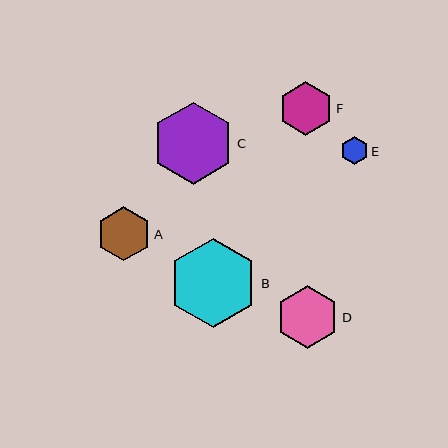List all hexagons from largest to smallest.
From largest to smallest: B, C, D, A, F, E.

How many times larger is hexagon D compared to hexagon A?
Hexagon D is approximately 1.2 times the size of hexagon A.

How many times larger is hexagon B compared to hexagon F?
Hexagon B is approximately 1.7 times the size of hexagon F.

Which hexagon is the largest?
Hexagon B is the largest with a size of approximately 89 pixels.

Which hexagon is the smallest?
Hexagon E is the smallest with a size of approximately 28 pixels.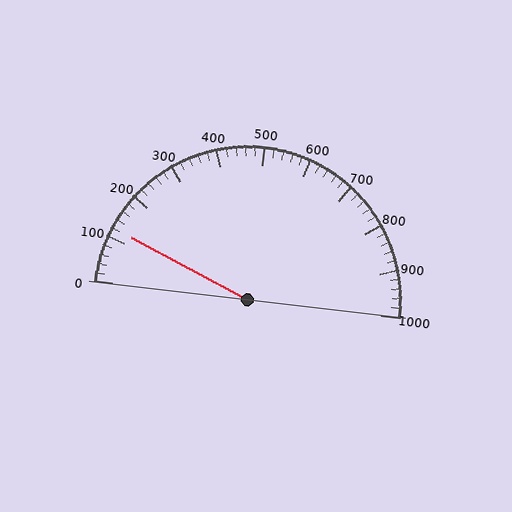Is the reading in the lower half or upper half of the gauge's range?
The reading is in the lower half of the range (0 to 1000).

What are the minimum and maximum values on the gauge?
The gauge ranges from 0 to 1000.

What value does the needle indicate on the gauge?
The needle indicates approximately 120.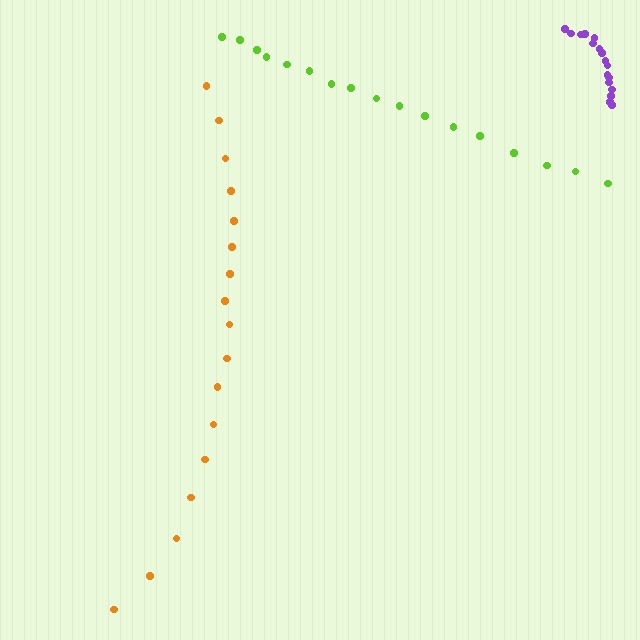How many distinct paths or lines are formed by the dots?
There are 3 distinct paths.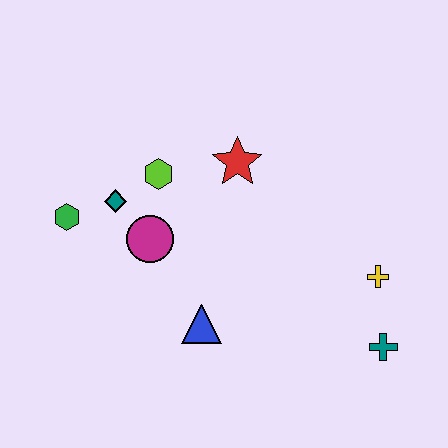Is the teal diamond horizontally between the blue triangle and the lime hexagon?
No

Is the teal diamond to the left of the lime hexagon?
Yes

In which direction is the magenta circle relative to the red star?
The magenta circle is to the left of the red star.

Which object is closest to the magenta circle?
The teal diamond is closest to the magenta circle.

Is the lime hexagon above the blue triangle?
Yes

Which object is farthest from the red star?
The teal cross is farthest from the red star.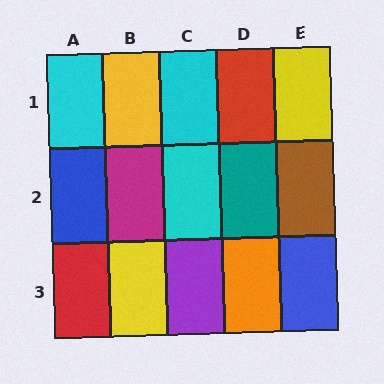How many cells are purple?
1 cell is purple.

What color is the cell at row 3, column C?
Purple.